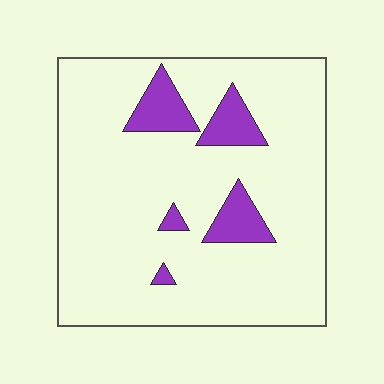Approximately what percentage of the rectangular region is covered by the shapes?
Approximately 10%.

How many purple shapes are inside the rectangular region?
5.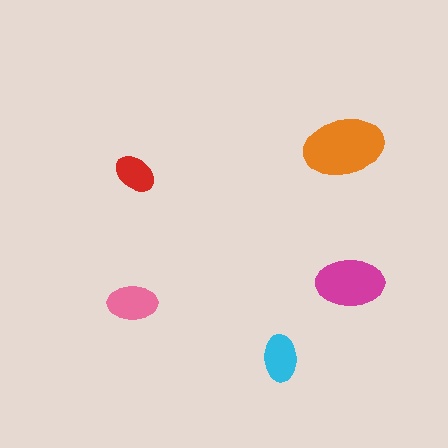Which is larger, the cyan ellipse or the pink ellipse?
The pink one.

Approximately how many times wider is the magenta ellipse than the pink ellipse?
About 1.5 times wider.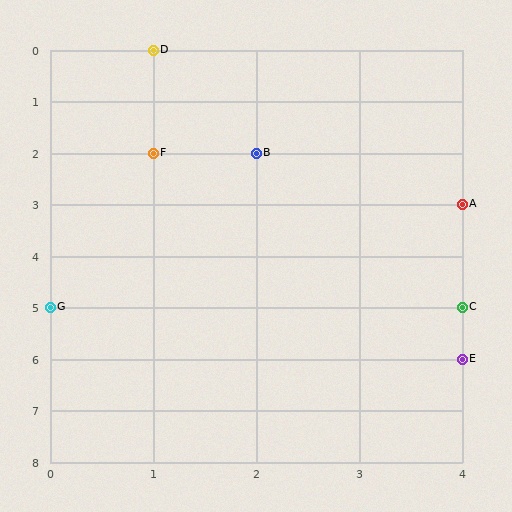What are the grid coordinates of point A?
Point A is at grid coordinates (4, 3).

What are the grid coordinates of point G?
Point G is at grid coordinates (0, 5).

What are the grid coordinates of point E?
Point E is at grid coordinates (4, 6).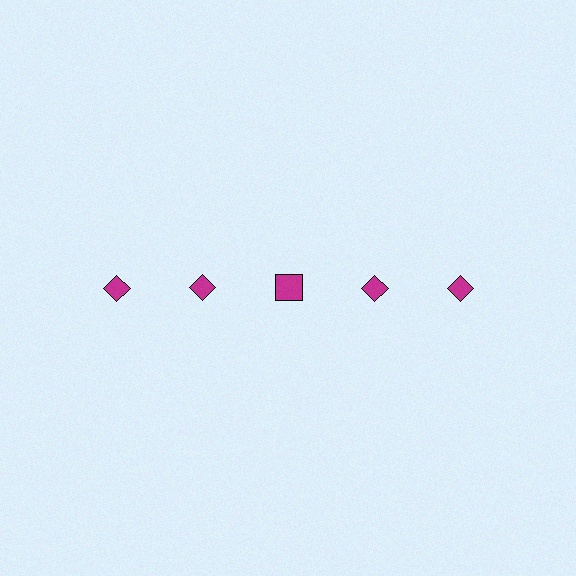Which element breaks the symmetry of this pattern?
The magenta square in the top row, center column breaks the symmetry. All other shapes are magenta diamonds.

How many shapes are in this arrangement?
There are 5 shapes arranged in a grid pattern.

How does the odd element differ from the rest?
It has a different shape: square instead of diamond.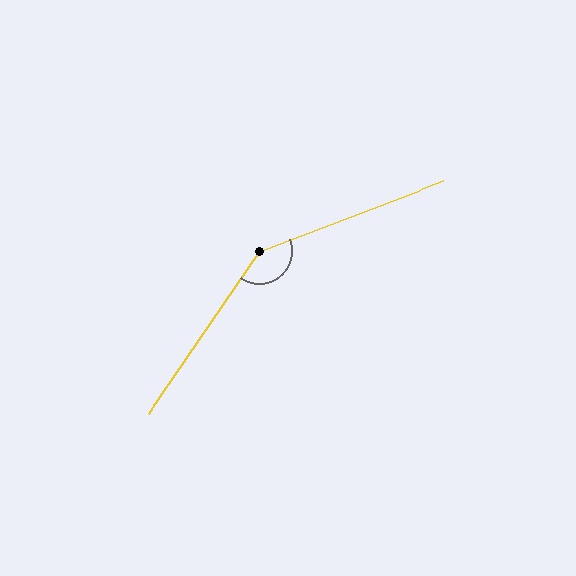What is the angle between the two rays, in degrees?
Approximately 145 degrees.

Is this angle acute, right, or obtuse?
It is obtuse.